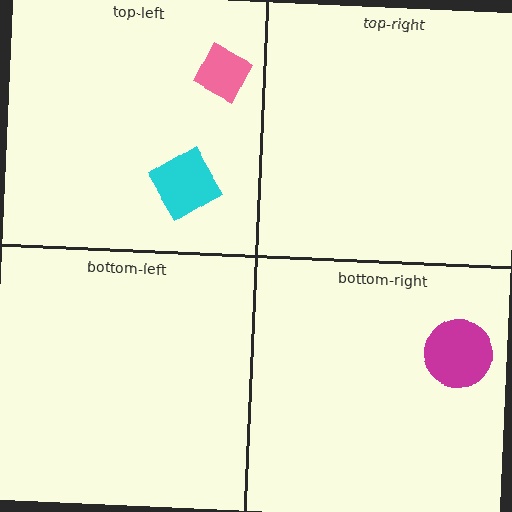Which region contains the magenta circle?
The bottom-right region.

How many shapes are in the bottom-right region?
1.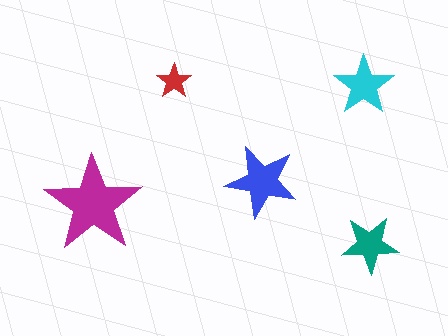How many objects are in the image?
There are 5 objects in the image.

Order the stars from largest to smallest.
the magenta one, the blue one, the cyan one, the teal one, the red one.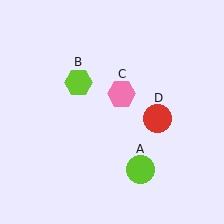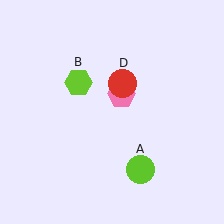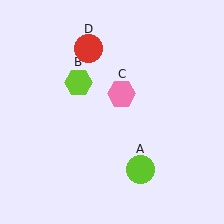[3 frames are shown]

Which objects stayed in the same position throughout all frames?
Lime circle (object A) and lime hexagon (object B) and pink hexagon (object C) remained stationary.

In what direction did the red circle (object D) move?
The red circle (object D) moved up and to the left.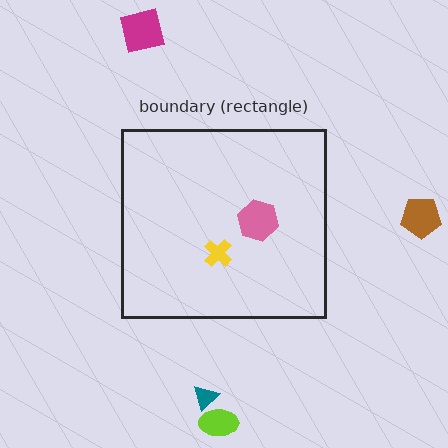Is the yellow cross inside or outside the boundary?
Inside.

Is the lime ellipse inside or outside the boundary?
Outside.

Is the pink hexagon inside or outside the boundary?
Inside.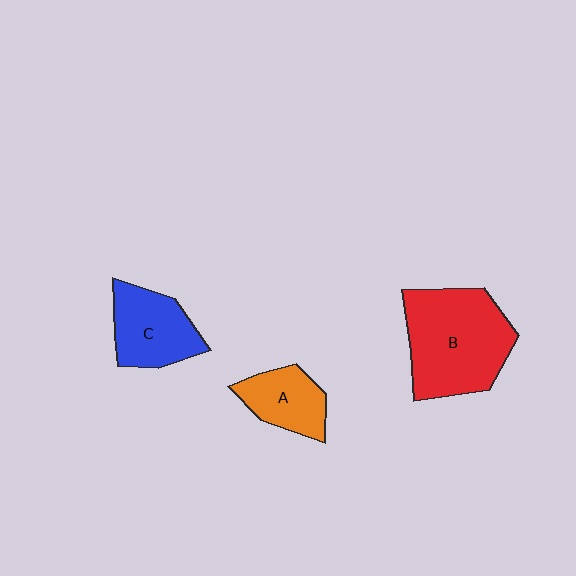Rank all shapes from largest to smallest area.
From largest to smallest: B (red), C (blue), A (orange).